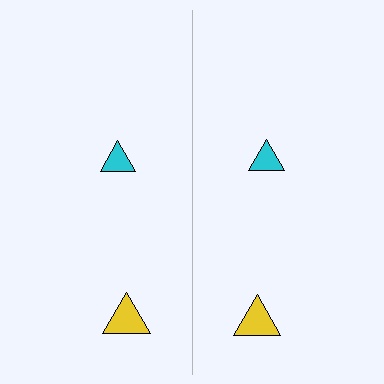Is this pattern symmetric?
Yes, this pattern has bilateral (reflection) symmetry.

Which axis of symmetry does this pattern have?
The pattern has a vertical axis of symmetry running through the center of the image.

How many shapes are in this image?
There are 4 shapes in this image.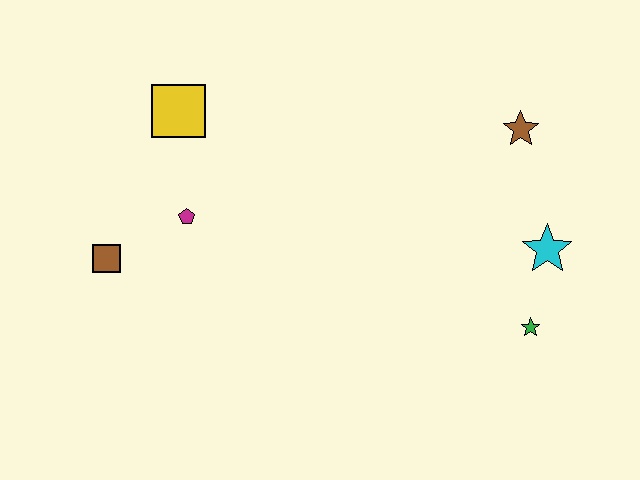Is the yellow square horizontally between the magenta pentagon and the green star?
No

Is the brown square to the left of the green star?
Yes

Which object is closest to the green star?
The cyan star is closest to the green star.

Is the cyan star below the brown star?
Yes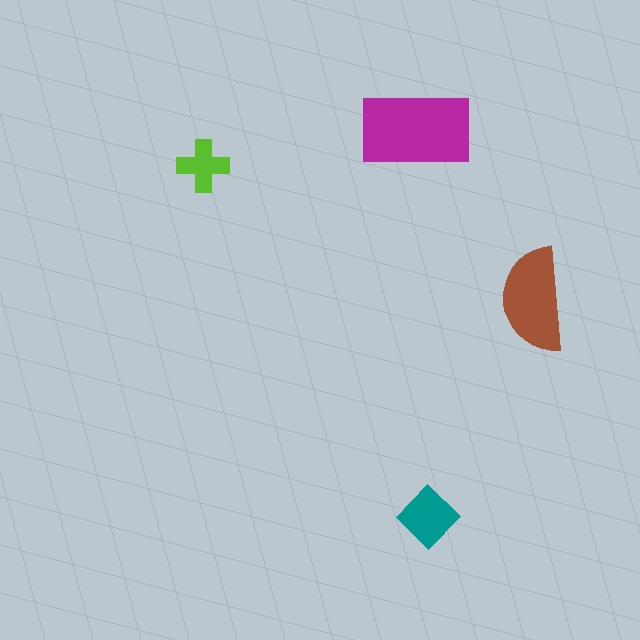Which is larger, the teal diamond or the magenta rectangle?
The magenta rectangle.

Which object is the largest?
The magenta rectangle.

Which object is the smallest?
The lime cross.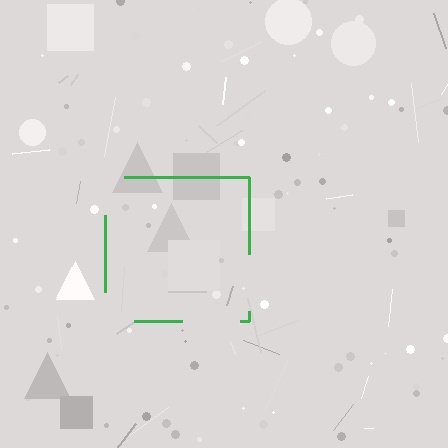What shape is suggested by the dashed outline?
The dashed outline suggests a square.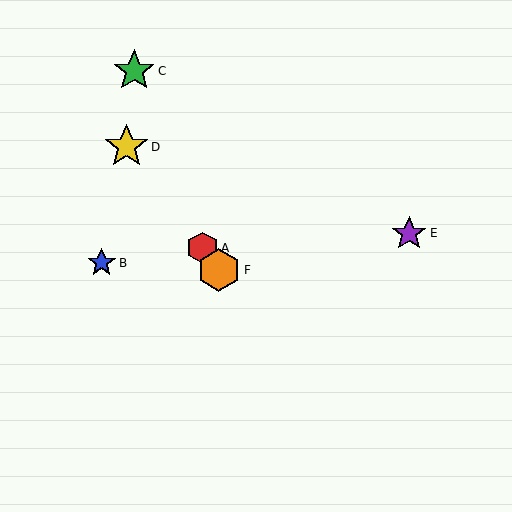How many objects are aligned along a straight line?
3 objects (A, D, F) are aligned along a straight line.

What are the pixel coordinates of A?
Object A is at (202, 248).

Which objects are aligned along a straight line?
Objects A, D, F are aligned along a straight line.